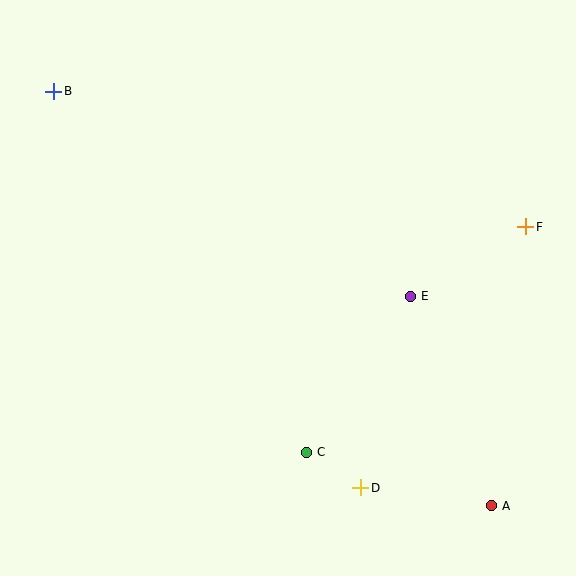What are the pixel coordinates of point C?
Point C is at (307, 452).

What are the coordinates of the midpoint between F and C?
The midpoint between F and C is at (416, 339).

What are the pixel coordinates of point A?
Point A is at (492, 506).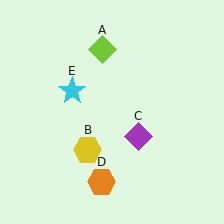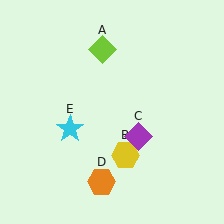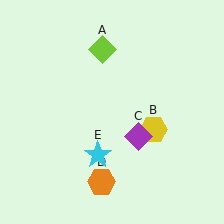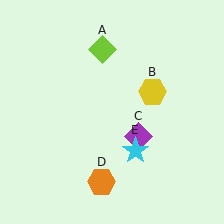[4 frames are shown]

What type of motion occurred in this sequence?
The yellow hexagon (object B), cyan star (object E) rotated counterclockwise around the center of the scene.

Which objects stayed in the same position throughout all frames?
Lime diamond (object A) and purple diamond (object C) and orange hexagon (object D) remained stationary.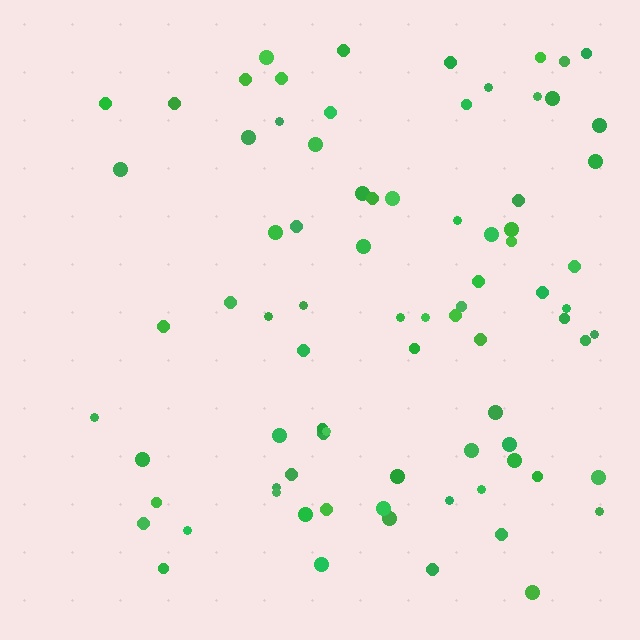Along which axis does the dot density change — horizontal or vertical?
Horizontal.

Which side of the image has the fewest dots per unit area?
The left.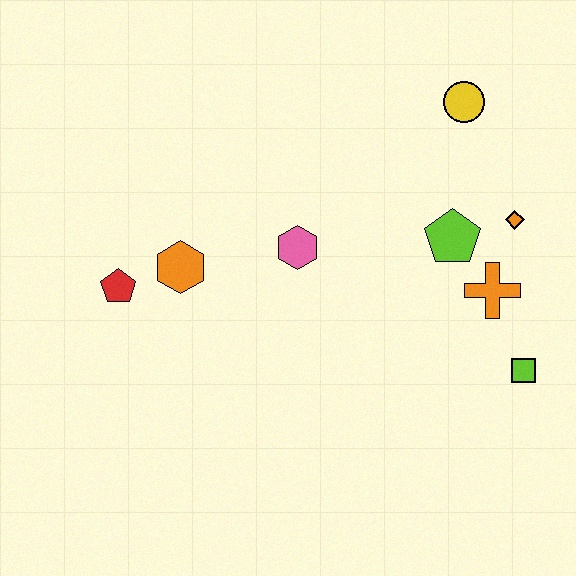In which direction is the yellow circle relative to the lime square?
The yellow circle is above the lime square.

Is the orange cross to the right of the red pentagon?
Yes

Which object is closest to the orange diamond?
The lime pentagon is closest to the orange diamond.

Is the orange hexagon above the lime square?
Yes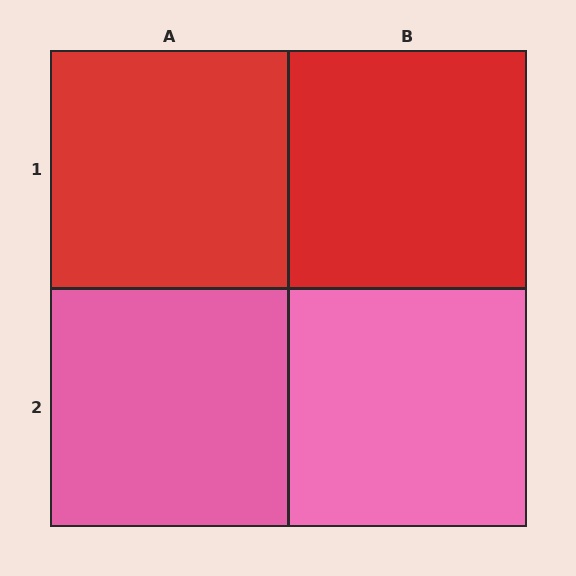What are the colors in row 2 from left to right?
Pink, pink.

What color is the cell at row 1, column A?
Red.